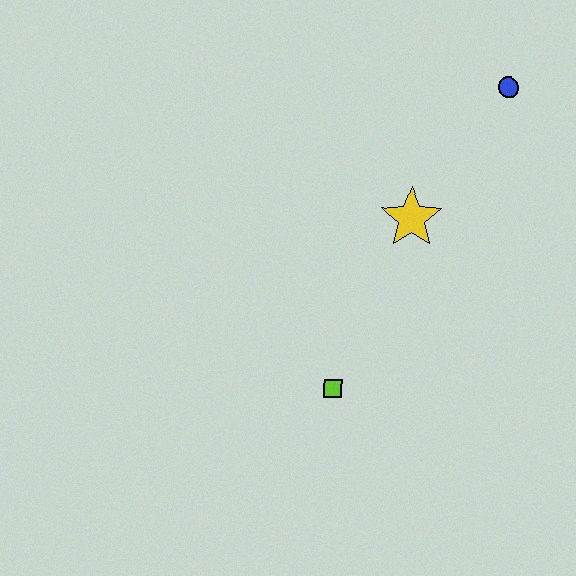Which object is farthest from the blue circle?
The lime square is farthest from the blue circle.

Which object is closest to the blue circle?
The yellow star is closest to the blue circle.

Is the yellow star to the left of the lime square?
No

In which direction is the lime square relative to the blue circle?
The lime square is below the blue circle.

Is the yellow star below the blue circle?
Yes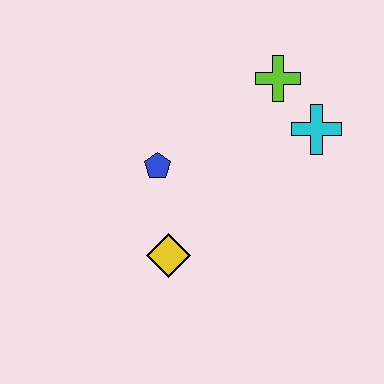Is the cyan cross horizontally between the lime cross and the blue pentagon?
No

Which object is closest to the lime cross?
The cyan cross is closest to the lime cross.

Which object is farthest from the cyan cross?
The yellow diamond is farthest from the cyan cross.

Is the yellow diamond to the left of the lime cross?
Yes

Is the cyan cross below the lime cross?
Yes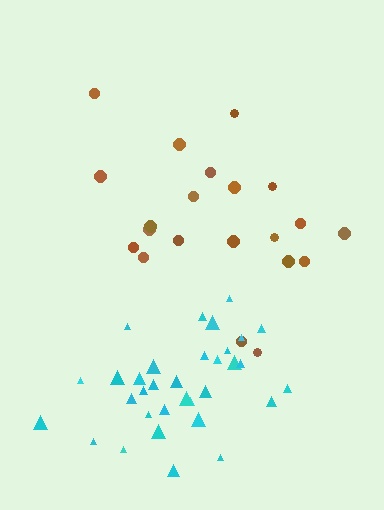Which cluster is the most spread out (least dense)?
Brown.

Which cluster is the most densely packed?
Cyan.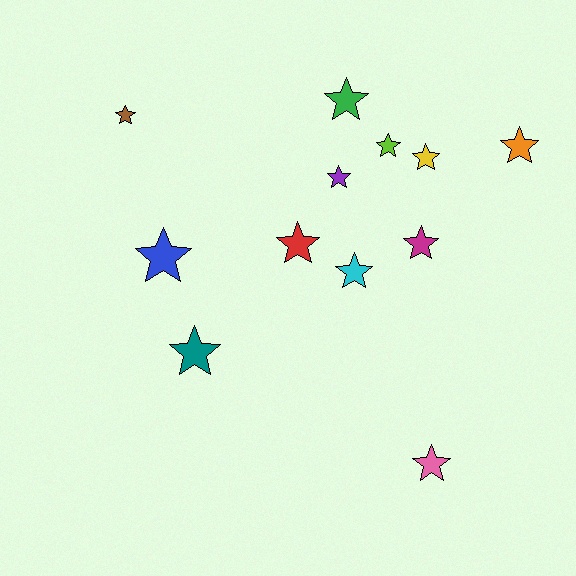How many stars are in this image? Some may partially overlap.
There are 12 stars.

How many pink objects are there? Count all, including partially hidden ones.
There is 1 pink object.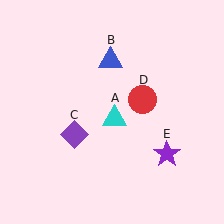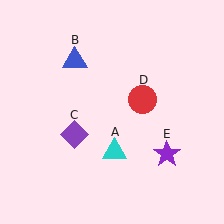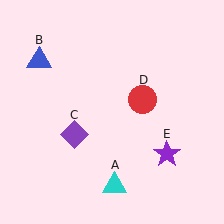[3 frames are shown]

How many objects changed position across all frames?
2 objects changed position: cyan triangle (object A), blue triangle (object B).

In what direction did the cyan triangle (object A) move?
The cyan triangle (object A) moved down.